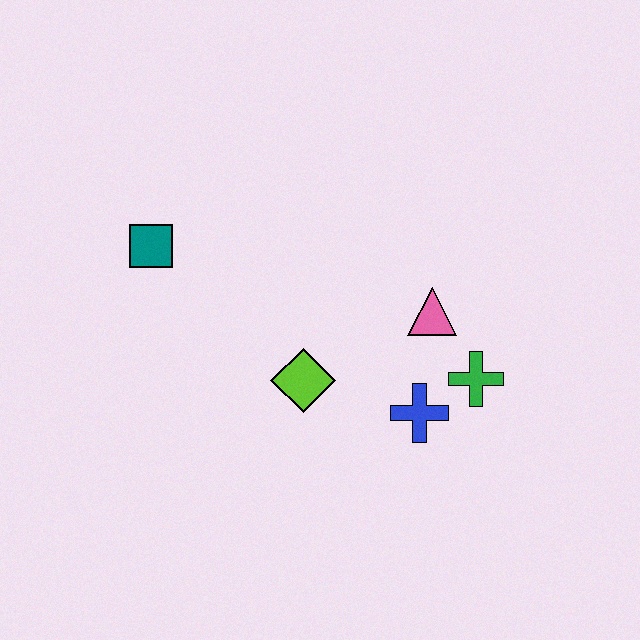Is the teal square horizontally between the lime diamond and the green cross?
No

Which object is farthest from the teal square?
The green cross is farthest from the teal square.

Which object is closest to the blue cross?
The green cross is closest to the blue cross.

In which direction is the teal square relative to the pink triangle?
The teal square is to the left of the pink triangle.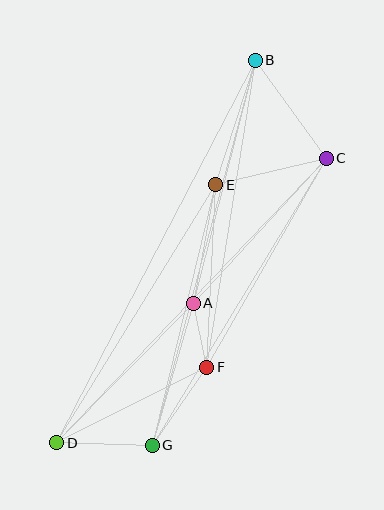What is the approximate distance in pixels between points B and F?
The distance between B and F is approximately 311 pixels.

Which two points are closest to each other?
Points A and F are closest to each other.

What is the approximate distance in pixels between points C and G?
The distance between C and G is approximately 335 pixels.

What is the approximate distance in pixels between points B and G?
The distance between B and G is approximately 398 pixels.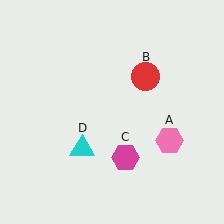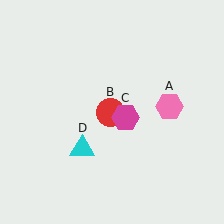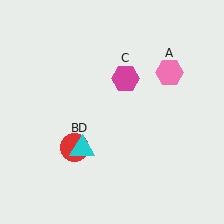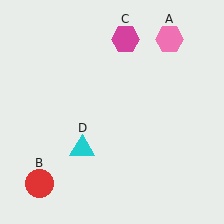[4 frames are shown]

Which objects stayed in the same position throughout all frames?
Cyan triangle (object D) remained stationary.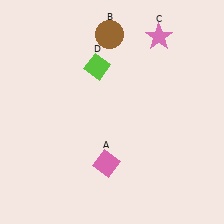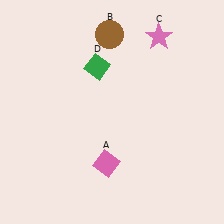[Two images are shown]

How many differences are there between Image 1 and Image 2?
There is 1 difference between the two images.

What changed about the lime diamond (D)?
In Image 1, D is lime. In Image 2, it changed to green.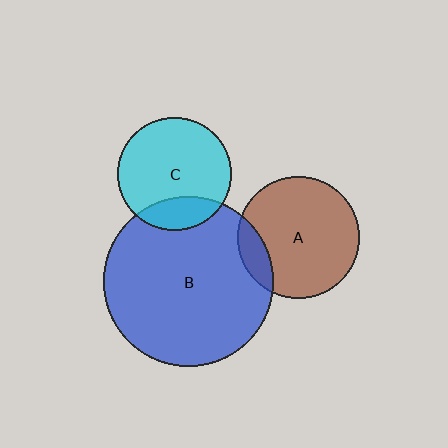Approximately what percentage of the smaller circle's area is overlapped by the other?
Approximately 15%.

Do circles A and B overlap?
Yes.